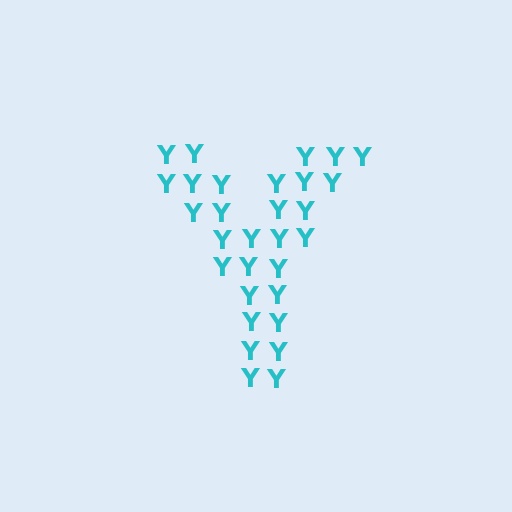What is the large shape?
The large shape is the letter Y.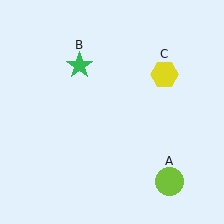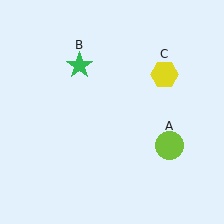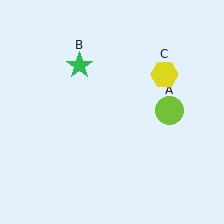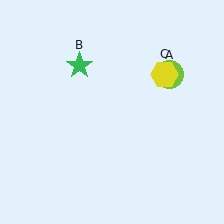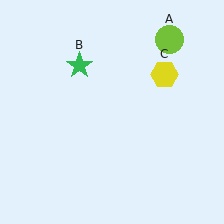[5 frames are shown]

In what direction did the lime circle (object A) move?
The lime circle (object A) moved up.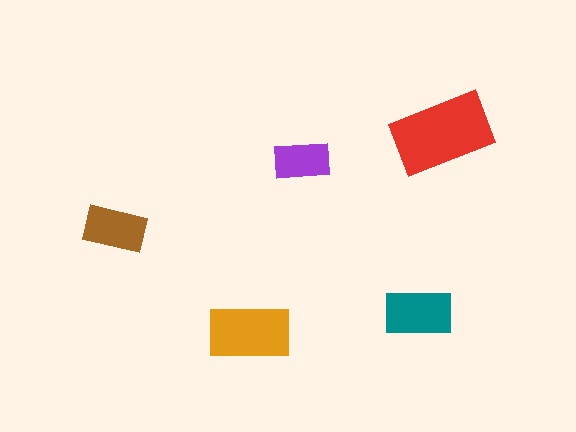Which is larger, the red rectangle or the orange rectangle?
The red one.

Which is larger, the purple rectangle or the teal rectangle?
The teal one.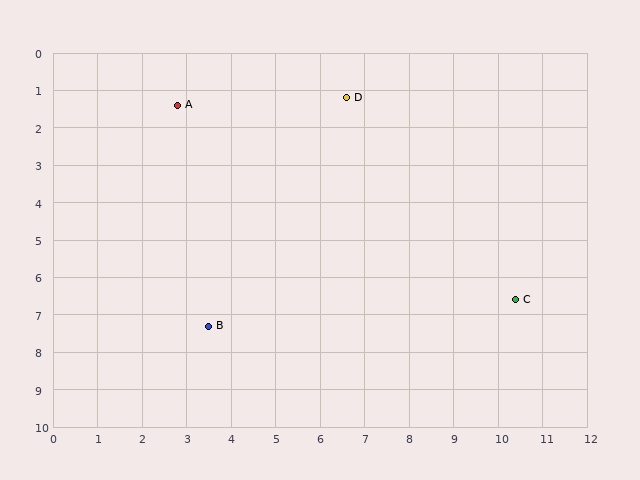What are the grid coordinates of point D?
Point D is at approximately (6.6, 1.2).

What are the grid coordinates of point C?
Point C is at approximately (10.4, 6.6).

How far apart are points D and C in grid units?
Points D and C are about 6.6 grid units apart.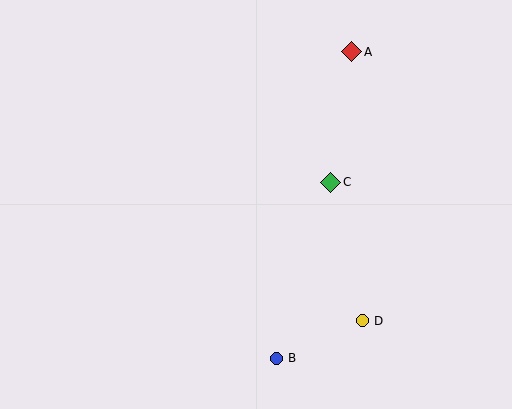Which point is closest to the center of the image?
Point C at (331, 182) is closest to the center.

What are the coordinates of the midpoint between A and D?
The midpoint between A and D is at (357, 186).